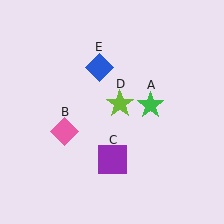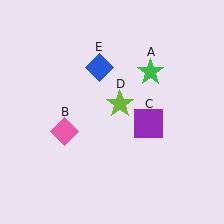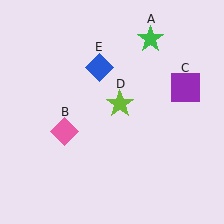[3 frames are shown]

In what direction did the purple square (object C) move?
The purple square (object C) moved up and to the right.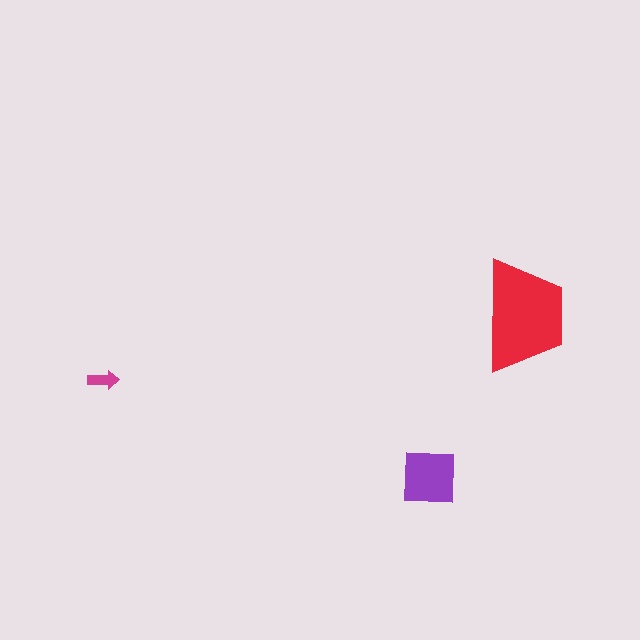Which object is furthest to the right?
The red trapezoid is rightmost.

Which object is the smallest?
The magenta arrow.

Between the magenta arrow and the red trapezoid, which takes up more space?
The red trapezoid.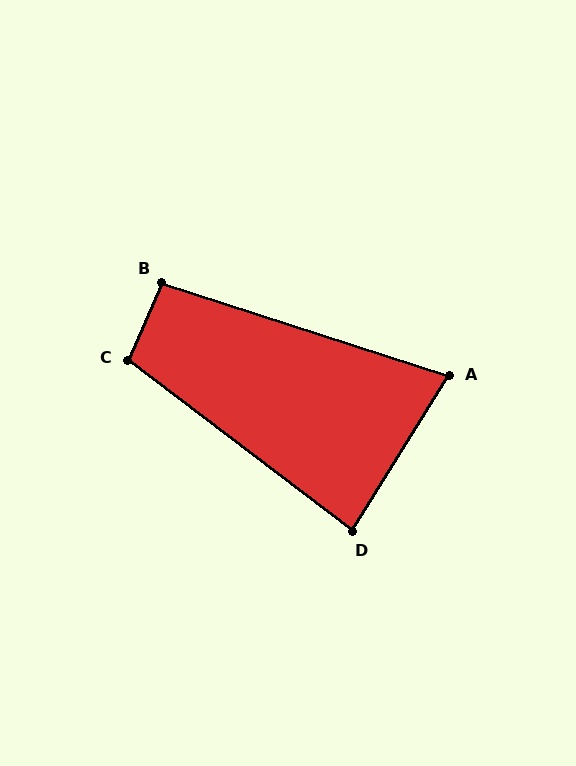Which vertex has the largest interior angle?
C, at approximately 104 degrees.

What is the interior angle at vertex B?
Approximately 95 degrees (obtuse).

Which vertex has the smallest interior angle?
A, at approximately 76 degrees.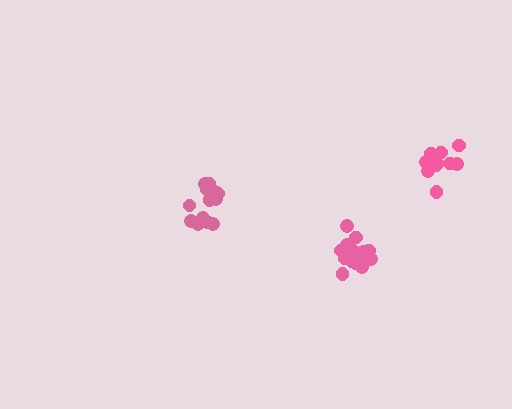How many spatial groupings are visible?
There are 3 spatial groupings.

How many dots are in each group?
Group 1: 10 dots, Group 2: 15 dots, Group 3: 13 dots (38 total).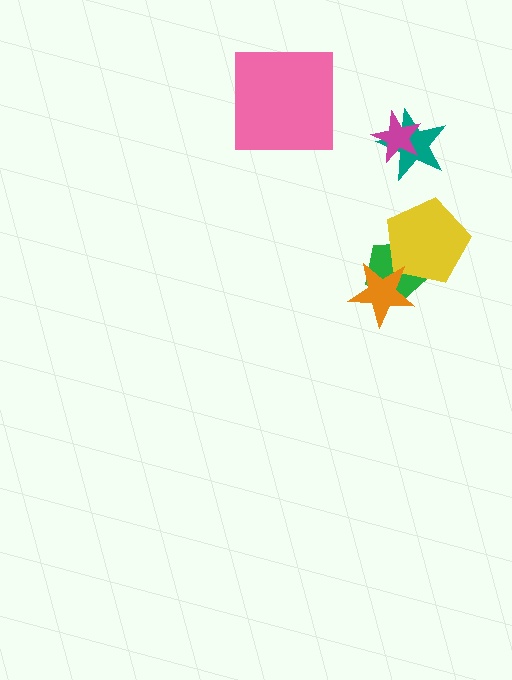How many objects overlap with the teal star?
1 object overlaps with the teal star.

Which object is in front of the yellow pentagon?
The orange star is in front of the yellow pentagon.